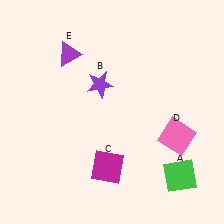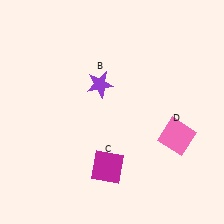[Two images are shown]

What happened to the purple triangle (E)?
The purple triangle (E) was removed in Image 2. It was in the top-left area of Image 1.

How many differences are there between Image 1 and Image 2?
There are 2 differences between the two images.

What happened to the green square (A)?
The green square (A) was removed in Image 2. It was in the bottom-right area of Image 1.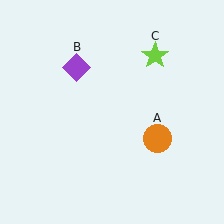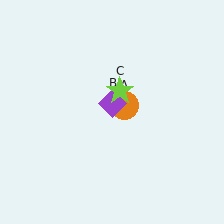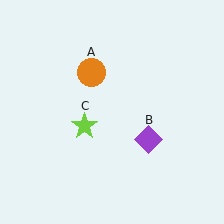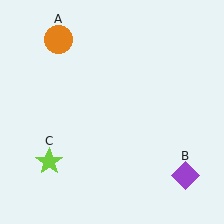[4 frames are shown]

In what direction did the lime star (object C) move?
The lime star (object C) moved down and to the left.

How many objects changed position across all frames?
3 objects changed position: orange circle (object A), purple diamond (object B), lime star (object C).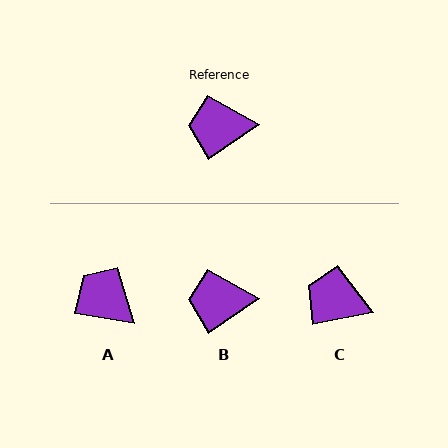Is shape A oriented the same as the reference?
No, it is off by about 44 degrees.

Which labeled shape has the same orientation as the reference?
B.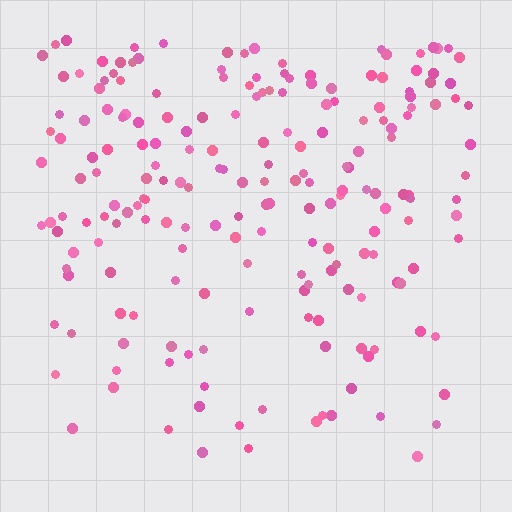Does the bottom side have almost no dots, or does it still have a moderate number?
Still a moderate number, just noticeably fewer than the top.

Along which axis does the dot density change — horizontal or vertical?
Vertical.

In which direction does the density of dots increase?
From bottom to top, with the top side densest.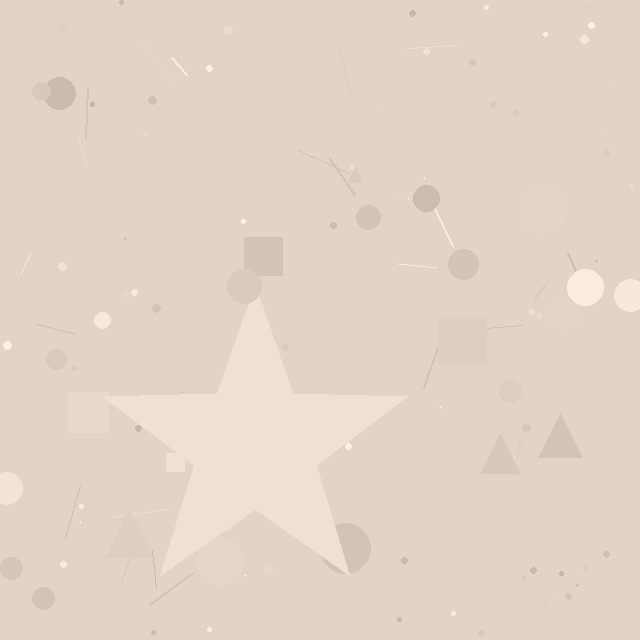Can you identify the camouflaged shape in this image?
The camouflaged shape is a star.